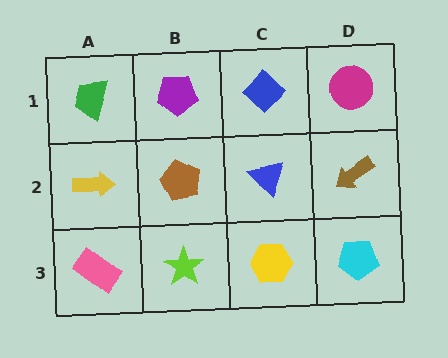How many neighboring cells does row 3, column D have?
2.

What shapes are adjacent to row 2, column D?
A magenta circle (row 1, column D), a cyan pentagon (row 3, column D), a blue triangle (row 2, column C).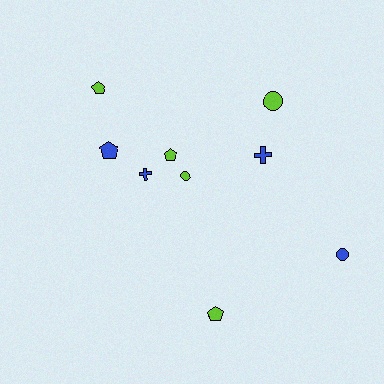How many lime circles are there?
There are 2 lime circles.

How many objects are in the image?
There are 9 objects.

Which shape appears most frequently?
Pentagon, with 4 objects.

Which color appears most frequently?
Lime, with 5 objects.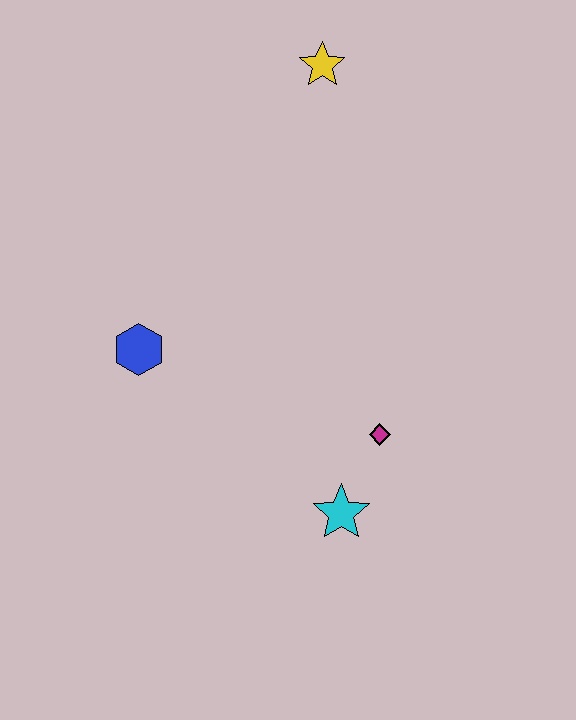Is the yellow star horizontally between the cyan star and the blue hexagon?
Yes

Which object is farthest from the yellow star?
The cyan star is farthest from the yellow star.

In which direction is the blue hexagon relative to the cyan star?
The blue hexagon is to the left of the cyan star.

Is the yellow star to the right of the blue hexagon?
Yes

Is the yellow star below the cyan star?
No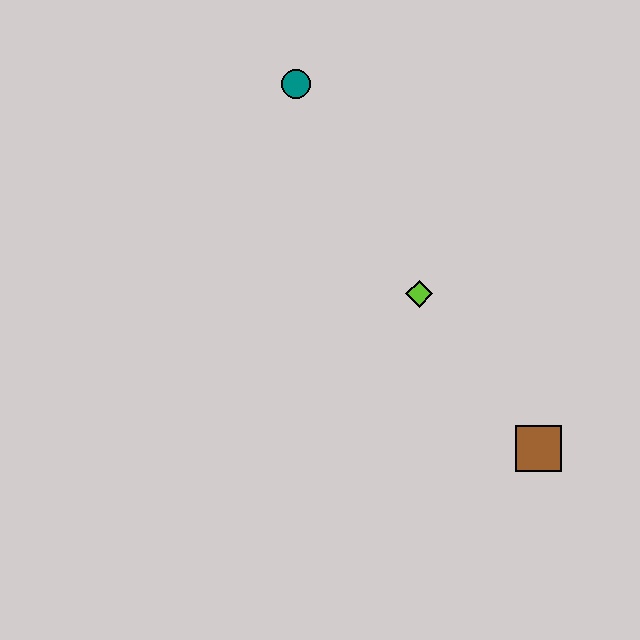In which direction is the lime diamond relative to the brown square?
The lime diamond is above the brown square.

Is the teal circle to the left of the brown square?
Yes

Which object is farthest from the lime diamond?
The teal circle is farthest from the lime diamond.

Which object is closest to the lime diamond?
The brown square is closest to the lime diamond.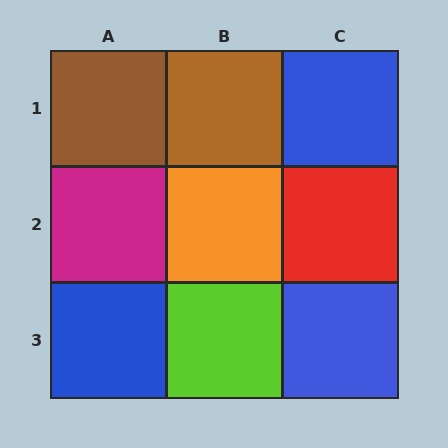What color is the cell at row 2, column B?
Orange.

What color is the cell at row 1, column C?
Blue.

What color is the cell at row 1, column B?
Brown.